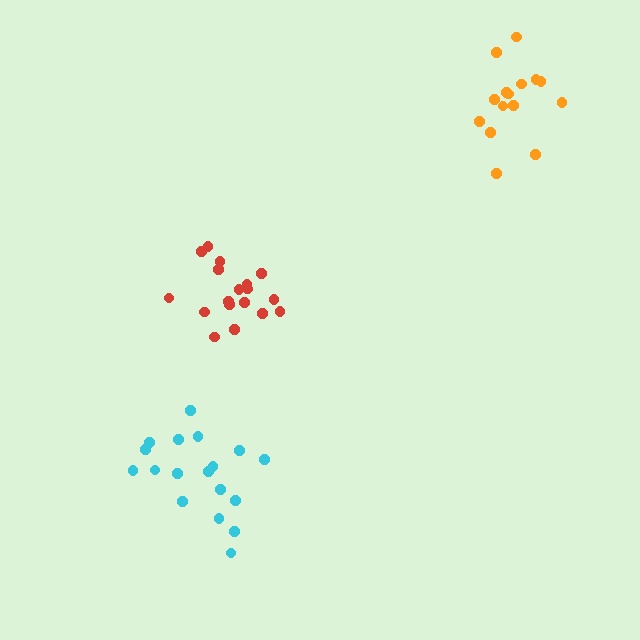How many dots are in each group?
Group 1: 18 dots, Group 2: 15 dots, Group 3: 18 dots (51 total).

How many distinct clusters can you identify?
There are 3 distinct clusters.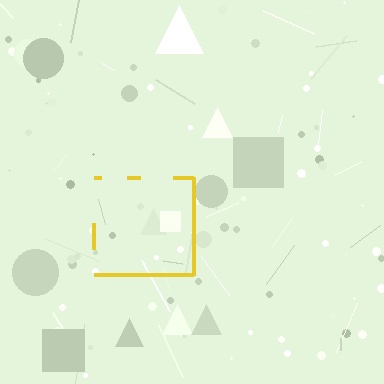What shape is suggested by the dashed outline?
The dashed outline suggests a square.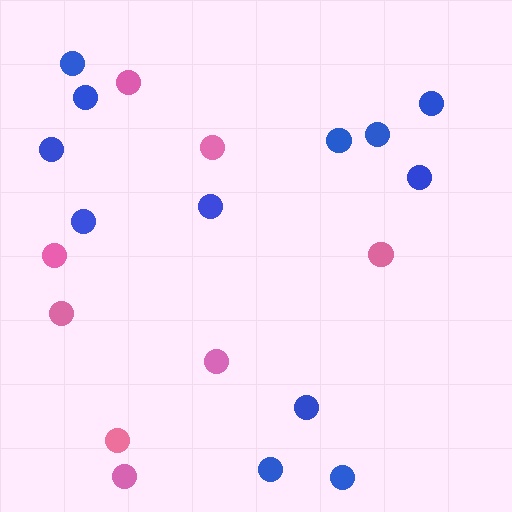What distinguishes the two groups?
There are 2 groups: one group of blue circles (12) and one group of pink circles (8).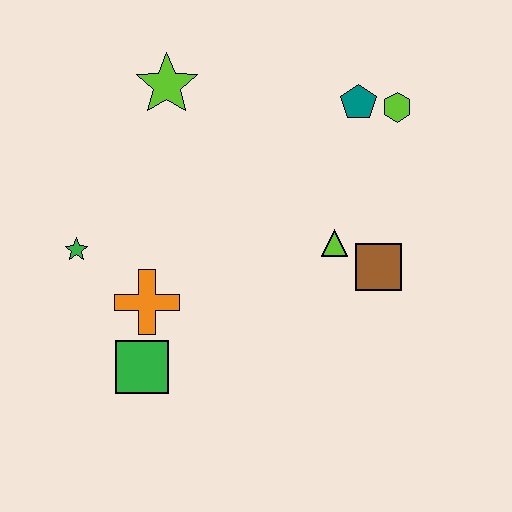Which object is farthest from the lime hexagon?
The green square is farthest from the lime hexagon.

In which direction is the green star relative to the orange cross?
The green star is to the left of the orange cross.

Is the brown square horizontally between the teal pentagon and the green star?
No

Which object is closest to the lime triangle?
The brown square is closest to the lime triangle.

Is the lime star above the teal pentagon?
Yes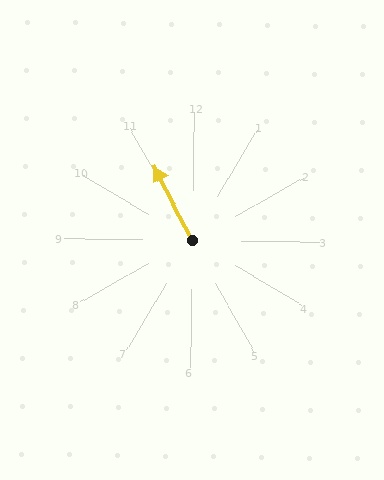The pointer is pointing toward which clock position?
Roughly 11 o'clock.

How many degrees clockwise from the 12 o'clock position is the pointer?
Approximately 332 degrees.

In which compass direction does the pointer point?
Northwest.